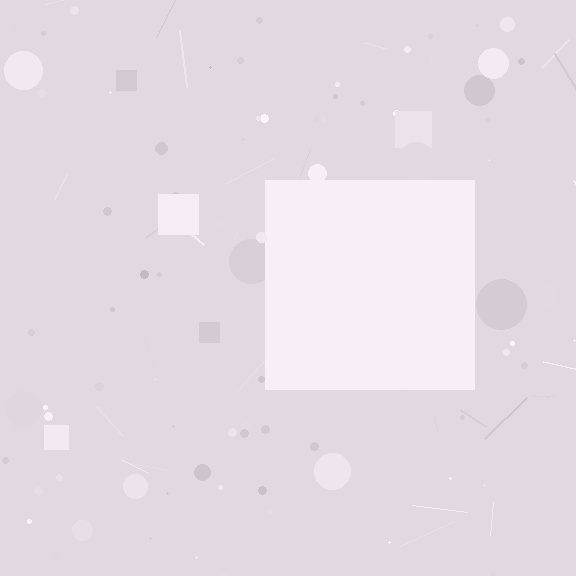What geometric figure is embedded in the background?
A square is embedded in the background.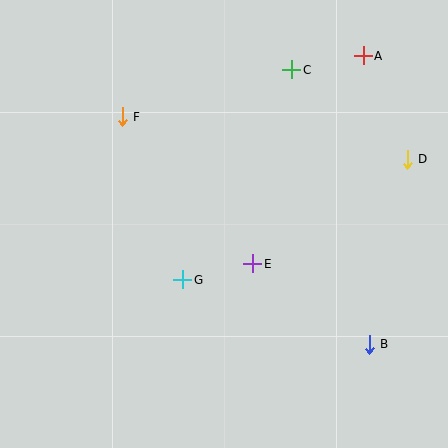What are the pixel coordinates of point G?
Point G is at (183, 280).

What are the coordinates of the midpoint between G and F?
The midpoint between G and F is at (153, 198).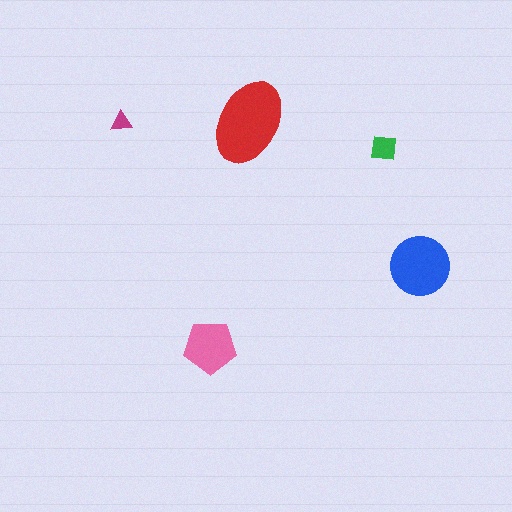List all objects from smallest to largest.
The magenta triangle, the green square, the pink pentagon, the blue circle, the red ellipse.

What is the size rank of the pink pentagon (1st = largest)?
3rd.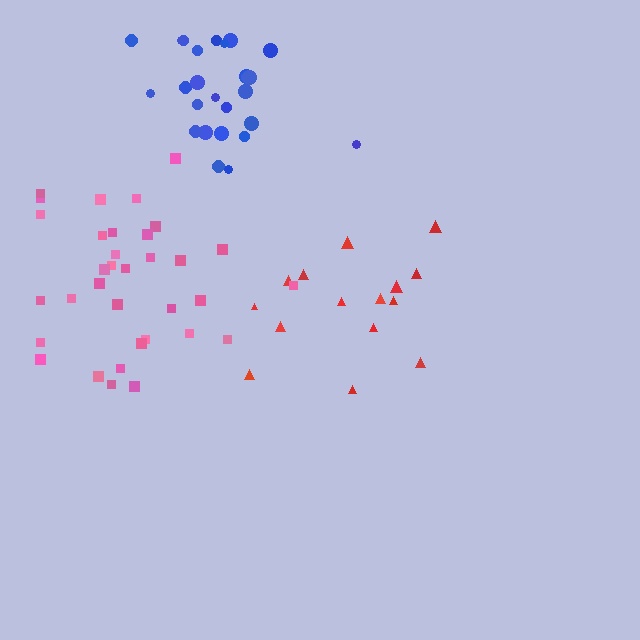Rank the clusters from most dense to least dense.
blue, pink, red.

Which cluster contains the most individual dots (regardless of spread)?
Pink (34).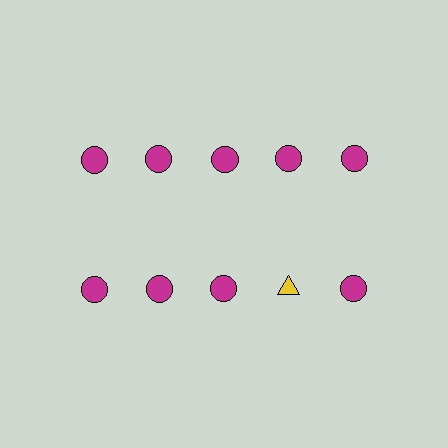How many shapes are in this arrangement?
There are 10 shapes arranged in a grid pattern.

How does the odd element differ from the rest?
It differs in both color (yellow instead of magenta) and shape (triangle instead of circle).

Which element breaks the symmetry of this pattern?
The yellow triangle in the second row, second from right column breaks the symmetry. All other shapes are magenta circles.